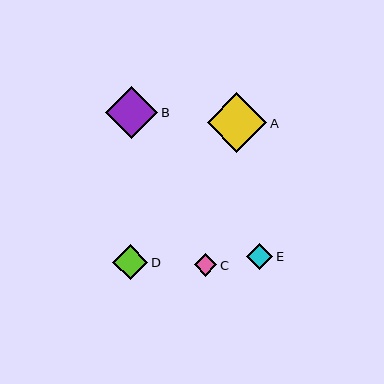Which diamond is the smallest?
Diamond C is the smallest with a size of approximately 22 pixels.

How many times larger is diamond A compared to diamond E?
Diamond A is approximately 2.3 times the size of diamond E.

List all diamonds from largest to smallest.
From largest to smallest: A, B, D, E, C.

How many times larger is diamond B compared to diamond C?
Diamond B is approximately 2.3 times the size of diamond C.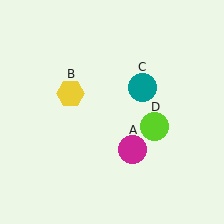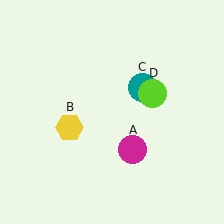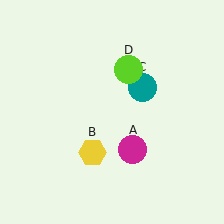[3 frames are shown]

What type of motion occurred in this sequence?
The yellow hexagon (object B), lime circle (object D) rotated counterclockwise around the center of the scene.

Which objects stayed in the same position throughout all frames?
Magenta circle (object A) and teal circle (object C) remained stationary.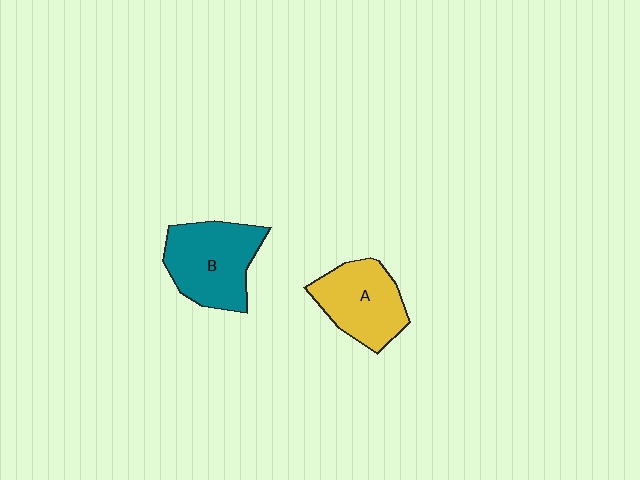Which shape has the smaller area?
Shape A (yellow).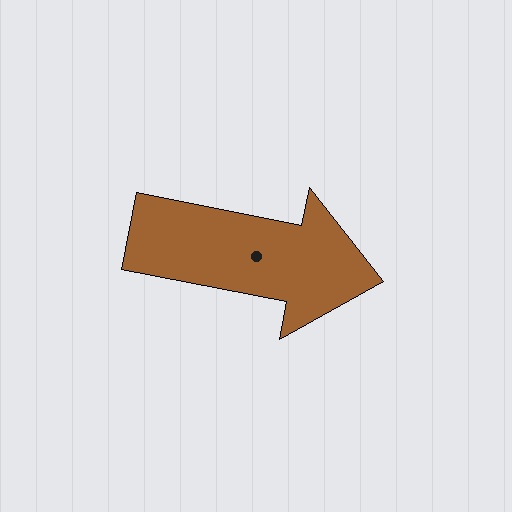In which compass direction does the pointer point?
East.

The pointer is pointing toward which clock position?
Roughly 3 o'clock.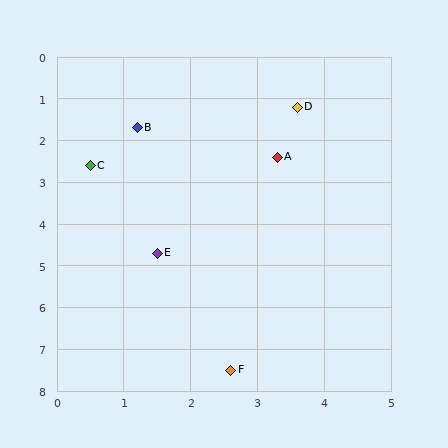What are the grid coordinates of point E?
Point E is at approximately (1.5, 4.7).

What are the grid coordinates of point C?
Point C is at approximately (0.5, 2.6).